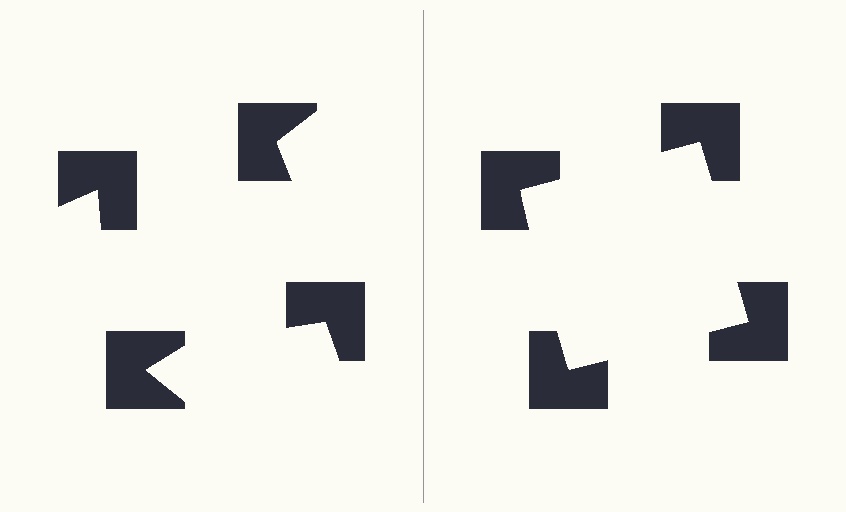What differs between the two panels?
The notched squares are positioned identically on both sides; only the wedge orientations differ. On the right they align to a square; on the left they are misaligned.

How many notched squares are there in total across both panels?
8 — 4 on each side.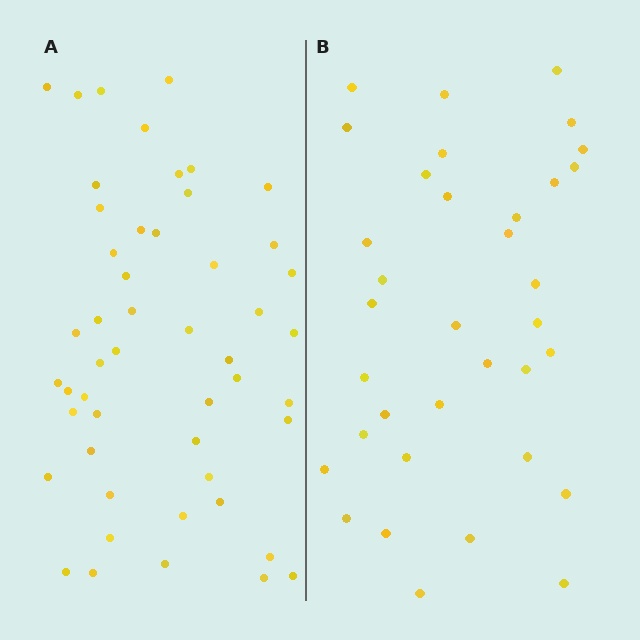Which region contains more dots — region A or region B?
Region A (the left region) has more dots.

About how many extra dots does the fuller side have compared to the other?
Region A has approximately 15 more dots than region B.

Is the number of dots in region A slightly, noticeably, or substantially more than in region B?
Region A has noticeably more, but not dramatically so. The ratio is roughly 1.4 to 1.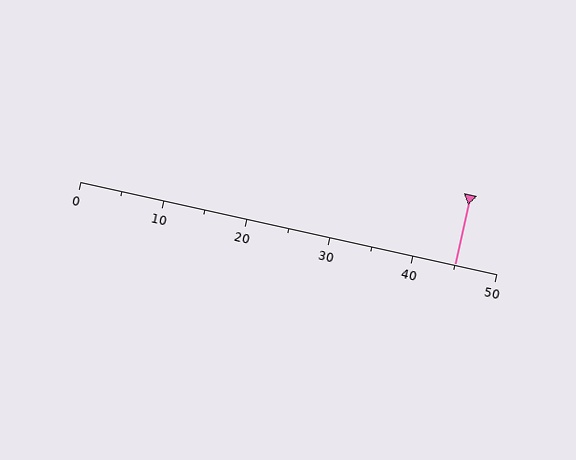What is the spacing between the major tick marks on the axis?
The major ticks are spaced 10 apart.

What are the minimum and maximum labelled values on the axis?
The axis runs from 0 to 50.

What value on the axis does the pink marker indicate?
The marker indicates approximately 45.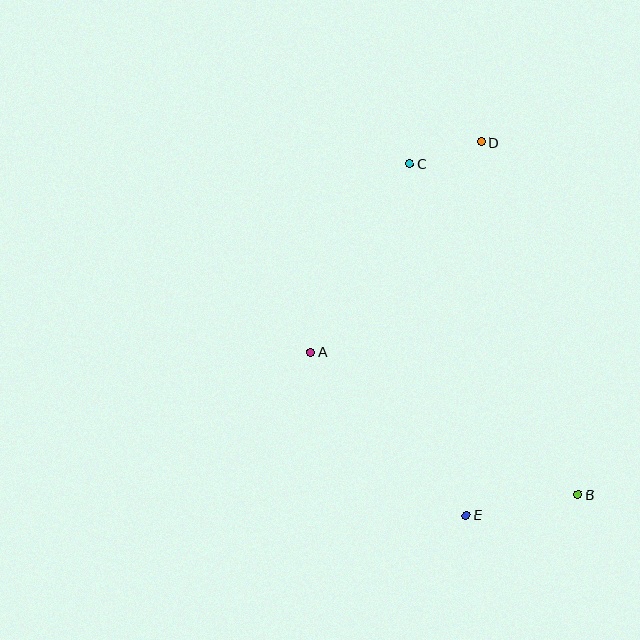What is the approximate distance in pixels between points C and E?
The distance between C and E is approximately 356 pixels.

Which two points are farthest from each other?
Points D and E are farthest from each other.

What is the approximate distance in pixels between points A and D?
The distance between A and D is approximately 271 pixels.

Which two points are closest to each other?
Points C and D are closest to each other.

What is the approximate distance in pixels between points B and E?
The distance between B and E is approximately 114 pixels.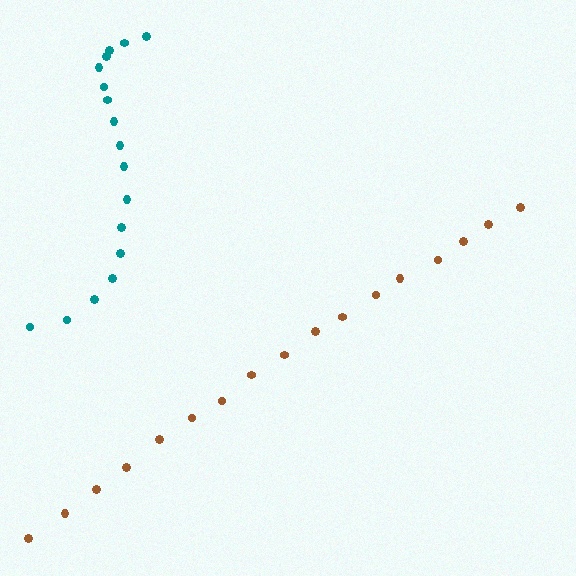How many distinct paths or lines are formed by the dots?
There are 2 distinct paths.